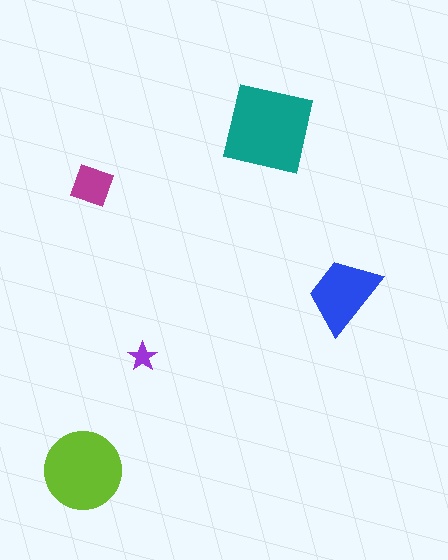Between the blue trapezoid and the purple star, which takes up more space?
The blue trapezoid.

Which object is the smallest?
The purple star.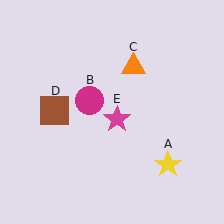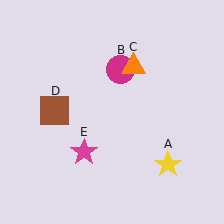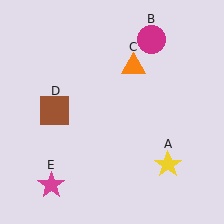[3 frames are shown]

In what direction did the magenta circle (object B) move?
The magenta circle (object B) moved up and to the right.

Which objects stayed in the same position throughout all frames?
Yellow star (object A) and orange triangle (object C) and brown square (object D) remained stationary.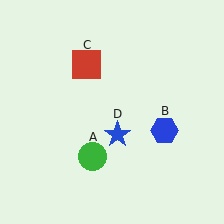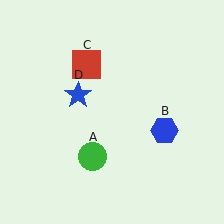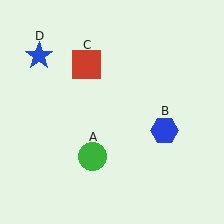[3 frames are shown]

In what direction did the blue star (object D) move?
The blue star (object D) moved up and to the left.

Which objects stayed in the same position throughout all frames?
Green circle (object A) and blue hexagon (object B) and red square (object C) remained stationary.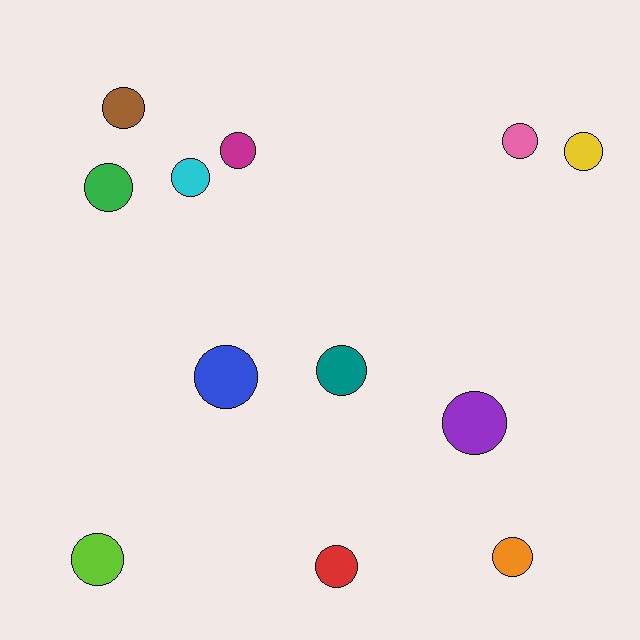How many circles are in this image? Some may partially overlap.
There are 12 circles.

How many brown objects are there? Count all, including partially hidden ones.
There is 1 brown object.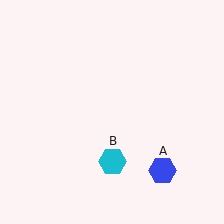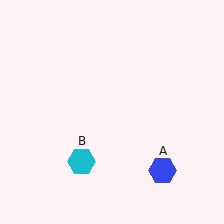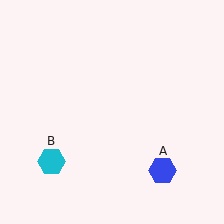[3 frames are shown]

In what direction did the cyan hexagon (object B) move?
The cyan hexagon (object B) moved left.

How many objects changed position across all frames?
1 object changed position: cyan hexagon (object B).